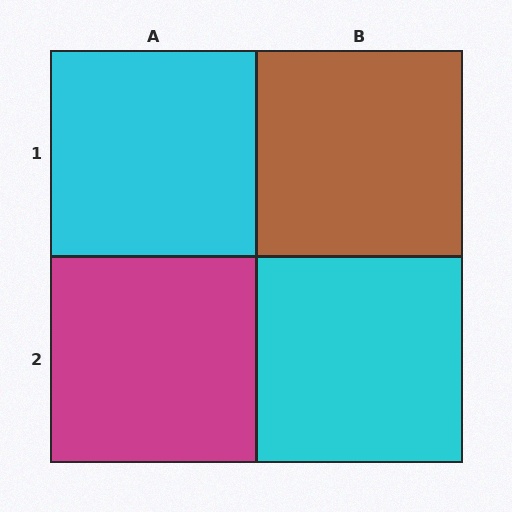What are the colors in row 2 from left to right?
Magenta, cyan.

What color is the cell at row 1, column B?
Brown.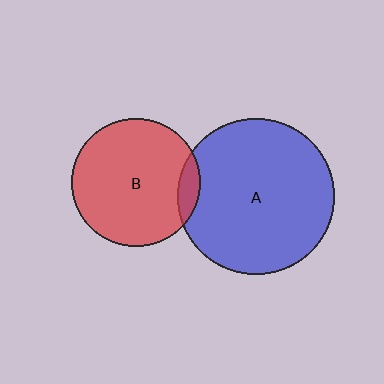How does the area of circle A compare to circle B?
Approximately 1.5 times.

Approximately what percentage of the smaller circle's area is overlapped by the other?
Approximately 10%.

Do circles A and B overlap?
Yes.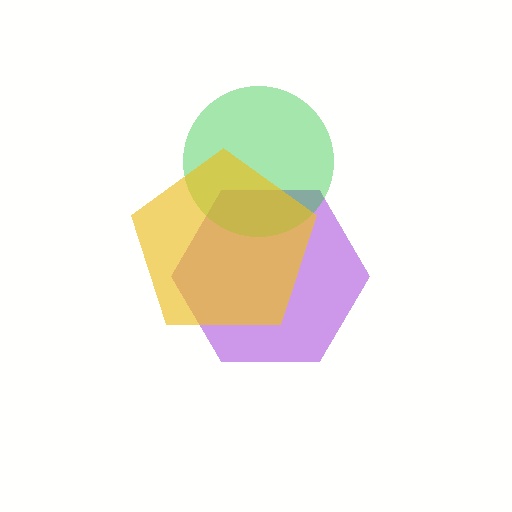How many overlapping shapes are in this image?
There are 3 overlapping shapes in the image.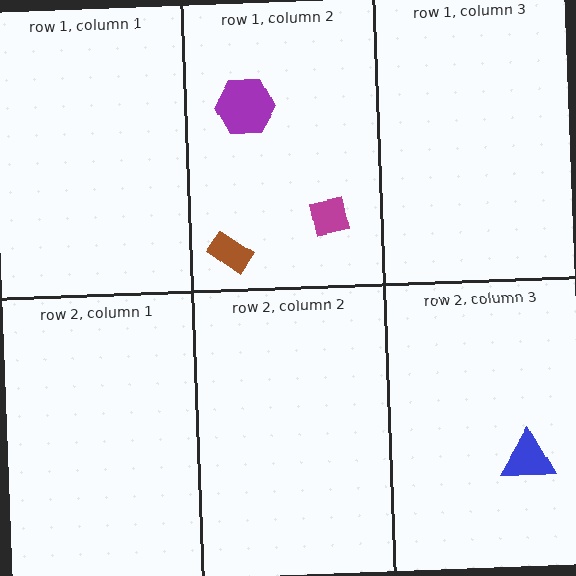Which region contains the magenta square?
The row 1, column 2 region.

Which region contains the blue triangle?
The row 2, column 3 region.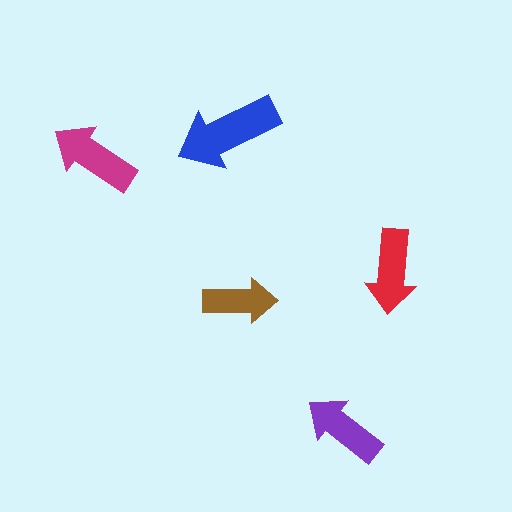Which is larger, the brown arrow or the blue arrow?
The blue one.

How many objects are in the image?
There are 5 objects in the image.